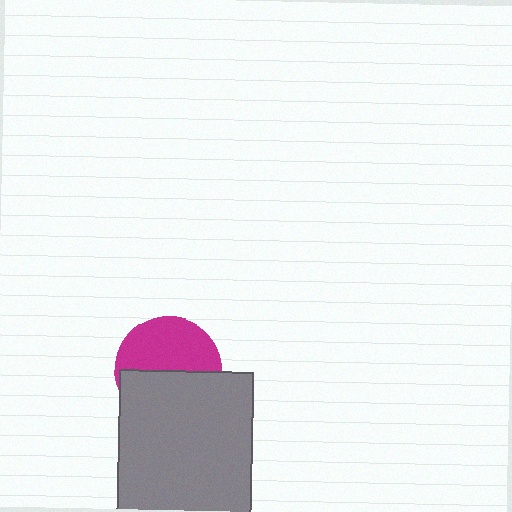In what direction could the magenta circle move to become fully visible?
The magenta circle could move up. That would shift it out from behind the gray rectangle entirely.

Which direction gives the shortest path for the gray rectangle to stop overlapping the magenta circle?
Moving down gives the shortest separation.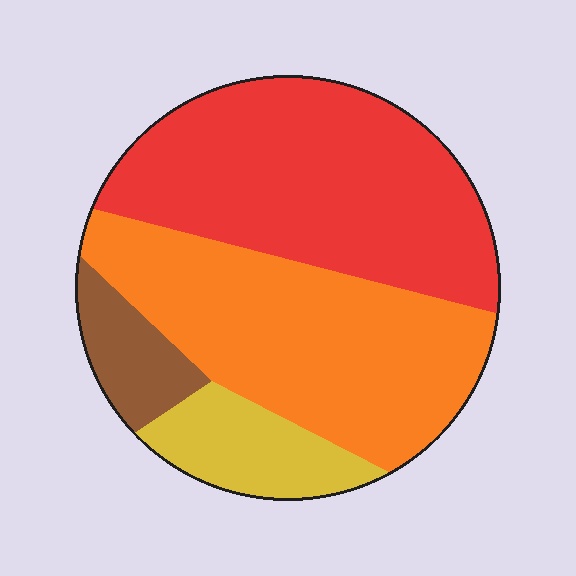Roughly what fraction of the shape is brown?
Brown covers roughly 10% of the shape.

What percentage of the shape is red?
Red takes up about two fifths (2/5) of the shape.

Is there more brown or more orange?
Orange.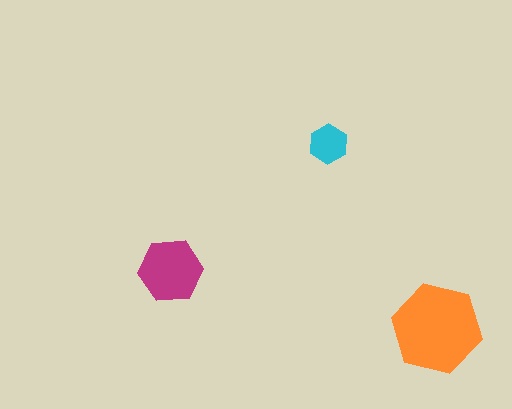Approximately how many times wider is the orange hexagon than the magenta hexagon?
About 1.5 times wider.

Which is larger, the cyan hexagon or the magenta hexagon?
The magenta one.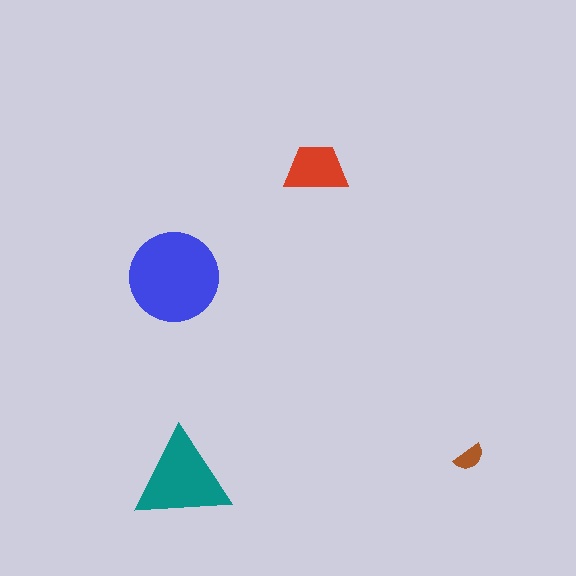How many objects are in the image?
There are 4 objects in the image.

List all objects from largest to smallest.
The blue circle, the teal triangle, the red trapezoid, the brown semicircle.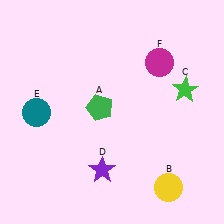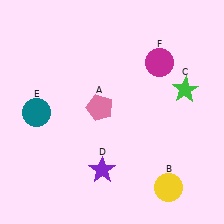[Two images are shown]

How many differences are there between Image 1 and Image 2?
There is 1 difference between the two images.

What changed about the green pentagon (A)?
In Image 1, A is green. In Image 2, it changed to pink.